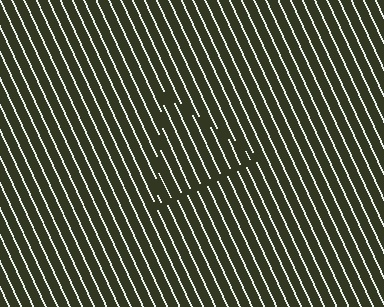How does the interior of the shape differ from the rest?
The interior of the shape contains the same grating, shifted by half a period — the contour is defined by the phase discontinuity where line-ends from the inner and outer gratings abut.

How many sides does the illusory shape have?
3 sides — the line-ends trace a triangle.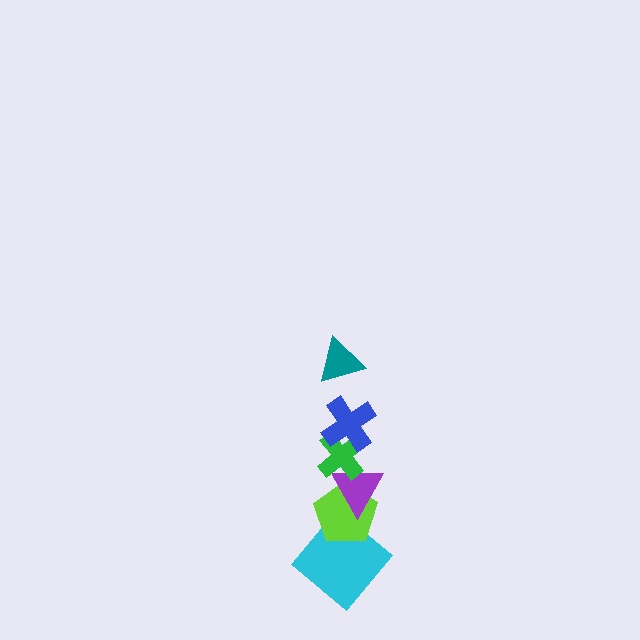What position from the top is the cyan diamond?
The cyan diamond is 6th from the top.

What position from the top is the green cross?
The green cross is 3rd from the top.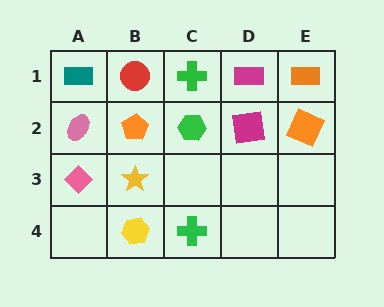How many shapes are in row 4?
2 shapes.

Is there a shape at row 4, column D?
No, that cell is empty.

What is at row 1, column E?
An orange rectangle.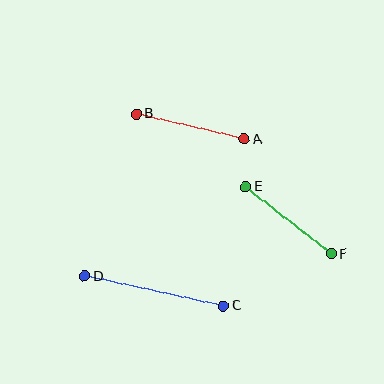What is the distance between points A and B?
The distance is approximately 111 pixels.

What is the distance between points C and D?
The distance is approximately 142 pixels.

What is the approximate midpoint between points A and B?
The midpoint is at approximately (190, 126) pixels.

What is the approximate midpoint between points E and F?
The midpoint is at approximately (288, 220) pixels.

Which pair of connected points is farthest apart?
Points C and D are farthest apart.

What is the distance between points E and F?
The distance is approximately 109 pixels.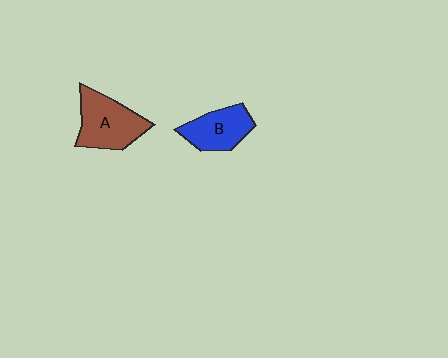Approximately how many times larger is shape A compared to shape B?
Approximately 1.3 times.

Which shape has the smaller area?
Shape B (blue).